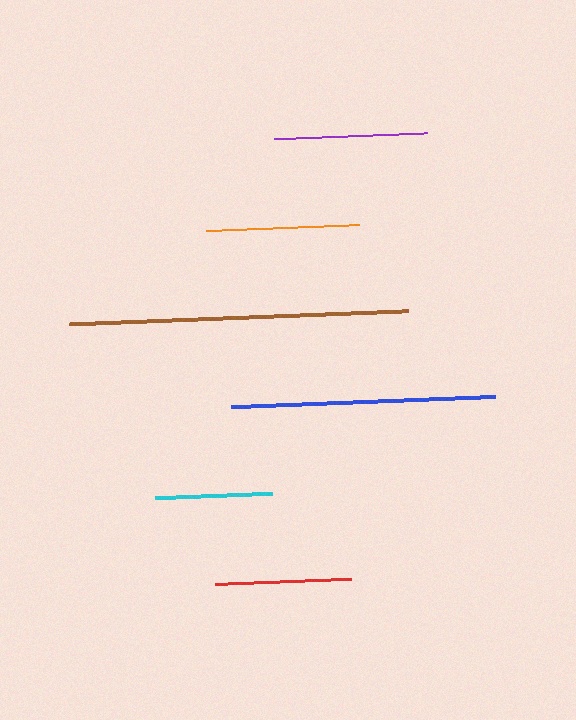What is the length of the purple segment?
The purple segment is approximately 153 pixels long.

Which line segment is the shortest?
The cyan line is the shortest at approximately 116 pixels.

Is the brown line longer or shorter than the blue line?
The brown line is longer than the blue line.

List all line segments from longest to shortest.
From longest to shortest: brown, blue, purple, orange, red, cyan.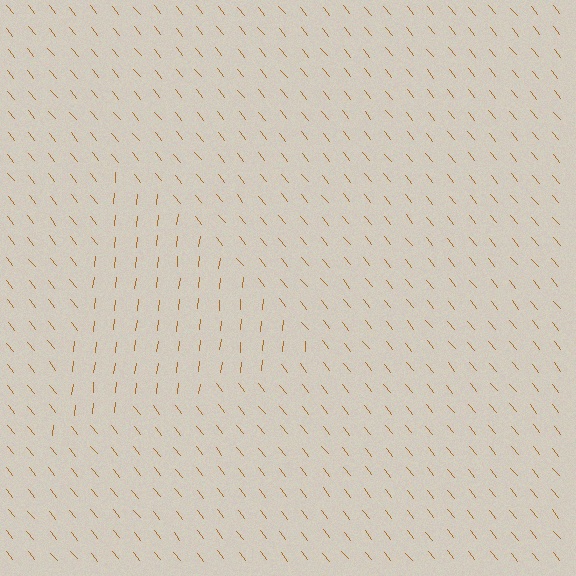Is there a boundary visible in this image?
Yes, there is a texture boundary formed by a change in line orientation.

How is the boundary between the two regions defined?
The boundary is defined purely by a change in line orientation (approximately 45 degrees difference). All lines are the same color and thickness.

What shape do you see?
I see a triangle.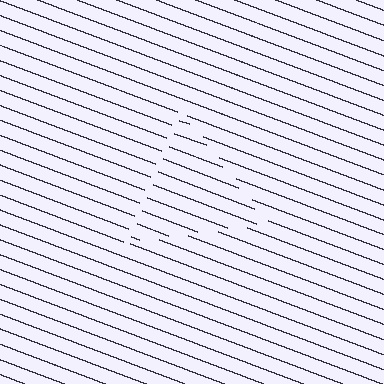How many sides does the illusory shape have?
3 sides — the line-ends trace a triangle.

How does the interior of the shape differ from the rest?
The interior of the shape contains the same grating, shifted by half a period — the contour is defined by the phase discontinuity where line-ends from the inner and outer gratings abut.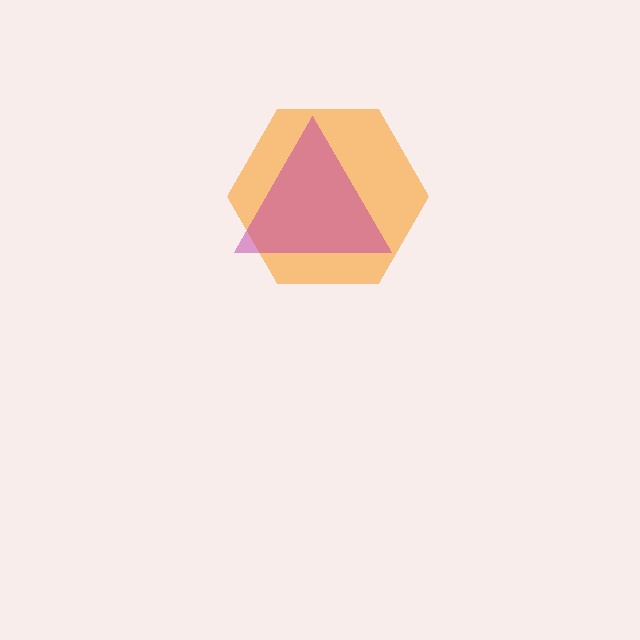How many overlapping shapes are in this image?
There are 2 overlapping shapes in the image.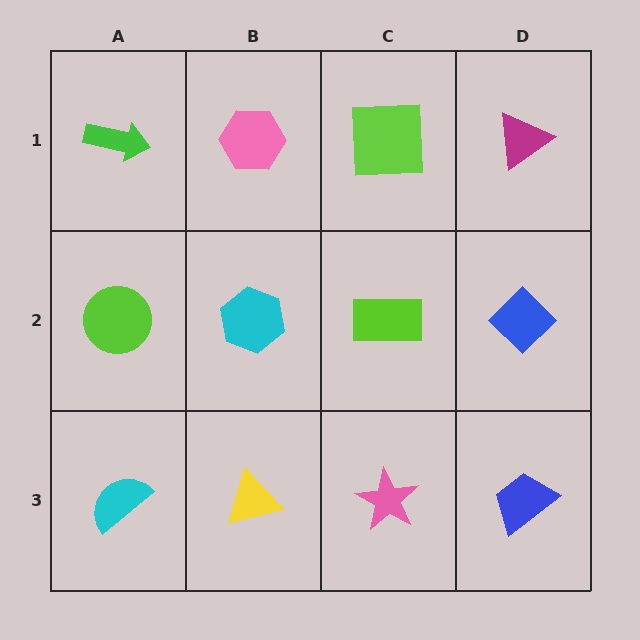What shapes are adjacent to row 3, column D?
A blue diamond (row 2, column D), a pink star (row 3, column C).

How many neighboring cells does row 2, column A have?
3.